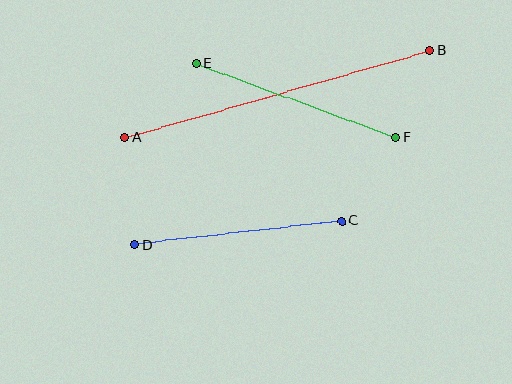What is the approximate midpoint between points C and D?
The midpoint is at approximately (238, 233) pixels.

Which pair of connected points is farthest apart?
Points A and B are farthest apart.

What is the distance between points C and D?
The distance is approximately 208 pixels.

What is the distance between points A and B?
The distance is approximately 317 pixels.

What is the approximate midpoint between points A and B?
The midpoint is at approximately (277, 94) pixels.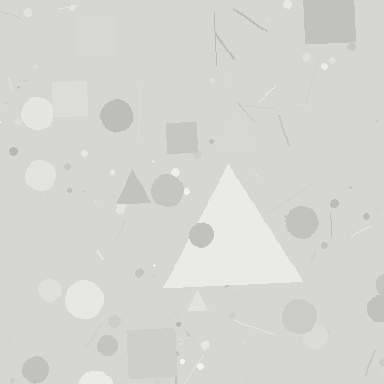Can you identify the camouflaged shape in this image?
The camouflaged shape is a triangle.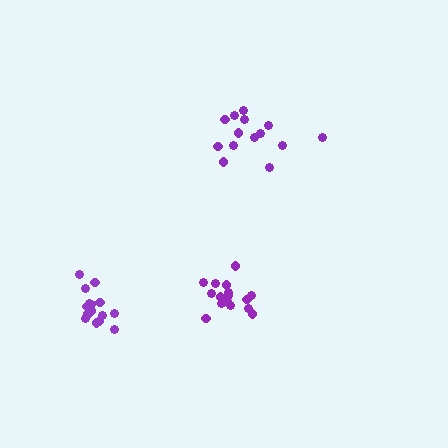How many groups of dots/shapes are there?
There are 3 groups.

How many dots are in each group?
Group 1: 16 dots, Group 2: 14 dots, Group 3: 15 dots (45 total).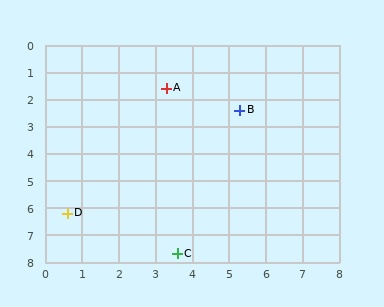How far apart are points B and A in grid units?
Points B and A are about 2.2 grid units apart.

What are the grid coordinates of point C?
Point C is at approximately (3.6, 7.7).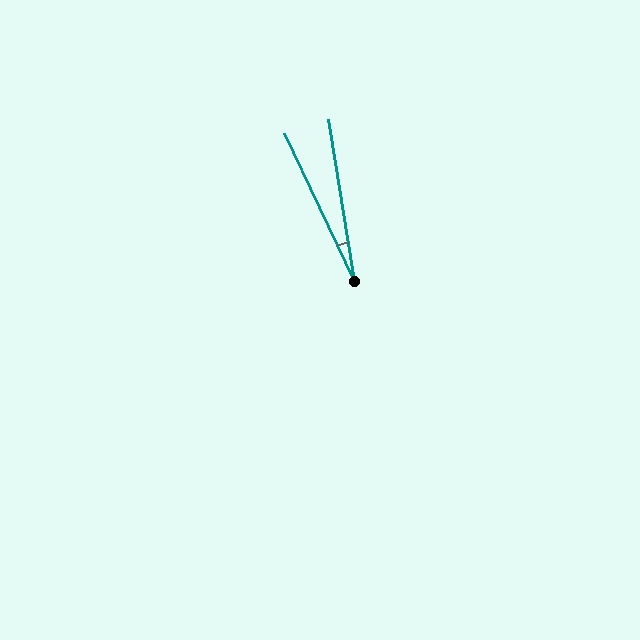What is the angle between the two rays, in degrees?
Approximately 16 degrees.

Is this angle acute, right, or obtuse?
It is acute.